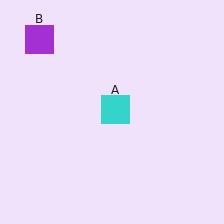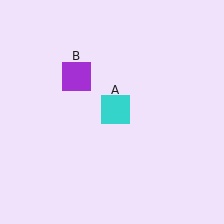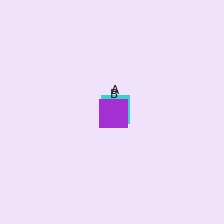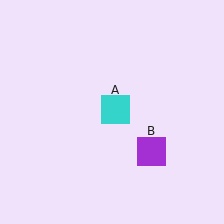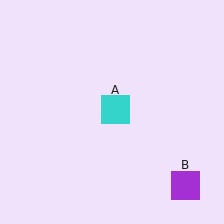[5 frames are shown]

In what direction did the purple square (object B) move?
The purple square (object B) moved down and to the right.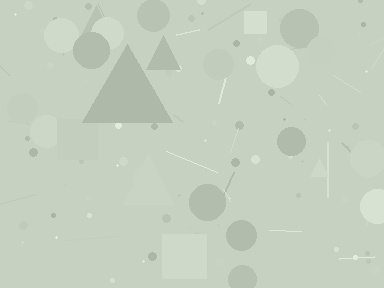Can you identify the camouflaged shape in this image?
The camouflaged shape is a triangle.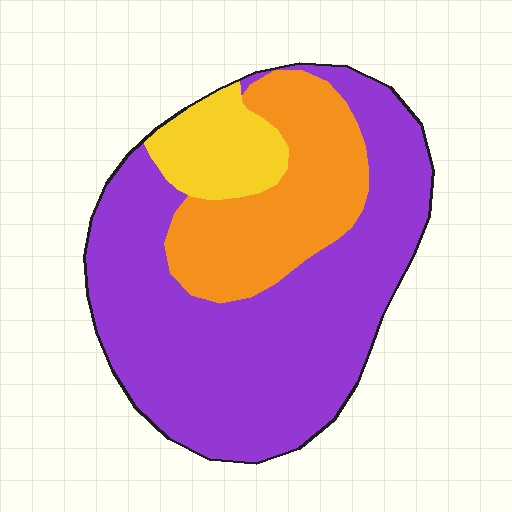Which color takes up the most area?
Purple, at roughly 65%.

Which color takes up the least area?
Yellow, at roughly 10%.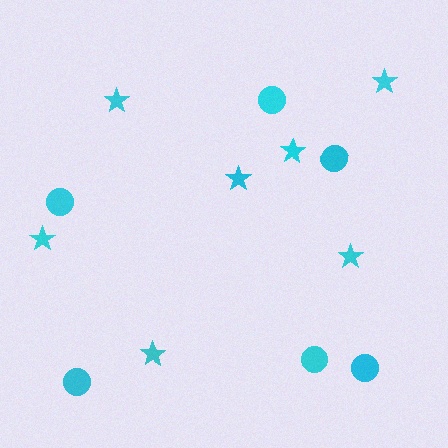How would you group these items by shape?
There are 2 groups: one group of circles (6) and one group of stars (7).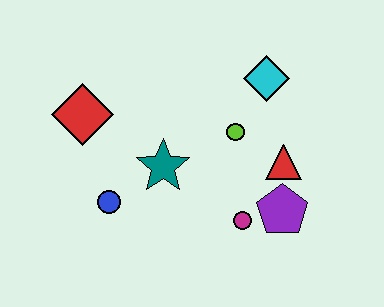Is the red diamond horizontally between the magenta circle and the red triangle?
No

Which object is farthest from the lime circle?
The red diamond is farthest from the lime circle.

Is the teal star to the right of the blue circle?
Yes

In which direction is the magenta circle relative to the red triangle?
The magenta circle is below the red triangle.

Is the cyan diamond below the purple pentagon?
No